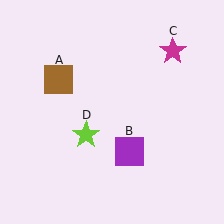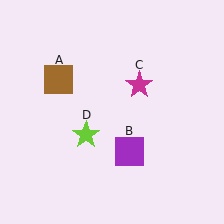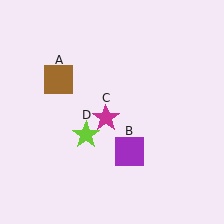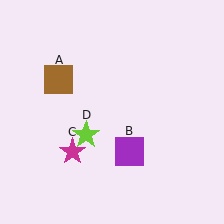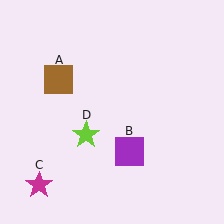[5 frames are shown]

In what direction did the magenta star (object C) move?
The magenta star (object C) moved down and to the left.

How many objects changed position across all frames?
1 object changed position: magenta star (object C).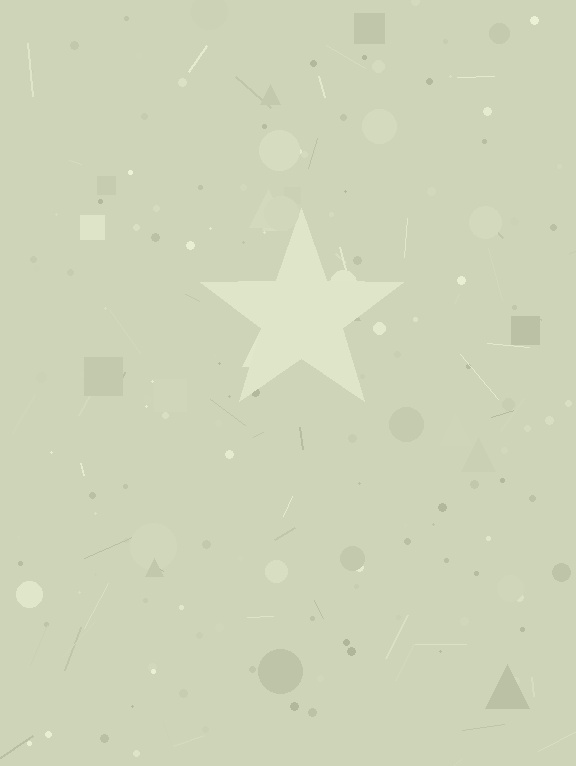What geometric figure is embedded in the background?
A star is embedded in the background.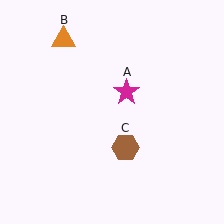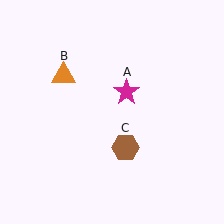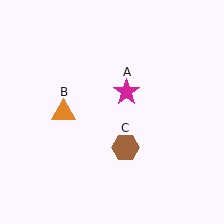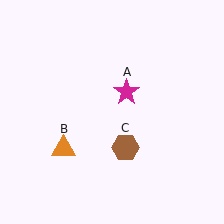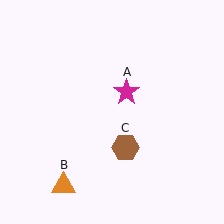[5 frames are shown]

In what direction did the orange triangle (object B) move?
The orange triangle (object B) moved down.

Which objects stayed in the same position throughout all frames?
Magenta star (object A) and brown hexagon (object C) remained stationary.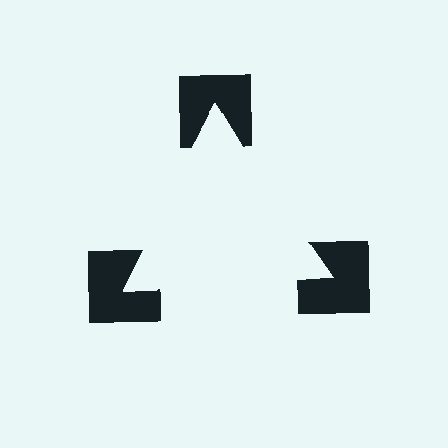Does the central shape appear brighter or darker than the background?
It typically appears slightly brighter than the background, even though no actual brightness change is drawn.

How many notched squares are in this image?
There are 3 — one at each vertex of the illusory triangle.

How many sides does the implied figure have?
3 sides.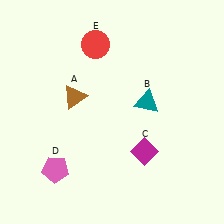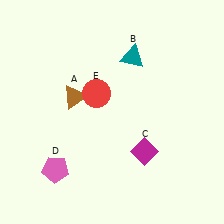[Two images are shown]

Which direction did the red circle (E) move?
The red circle (E) moved down.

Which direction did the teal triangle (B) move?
The teal triangle (B) moved up.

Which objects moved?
The objects that moved are: the teal triangle (B), the red circle (E).